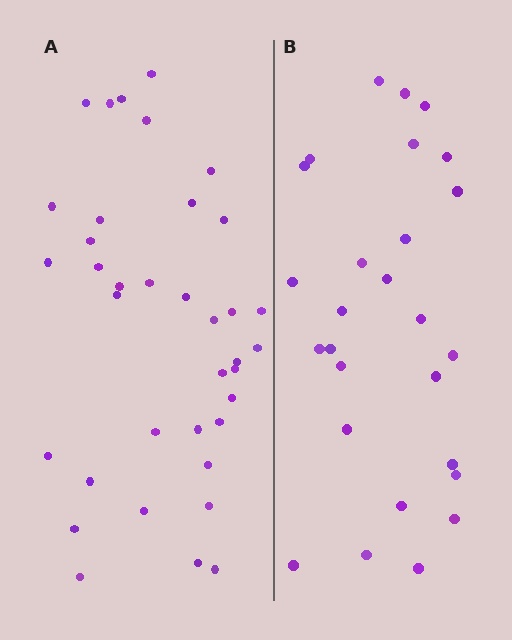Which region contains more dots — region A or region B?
Region A (the left region) has more dots.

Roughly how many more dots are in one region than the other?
Region A has roughly 10 or so more dots than region B.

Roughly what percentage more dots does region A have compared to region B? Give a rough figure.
About 35% more.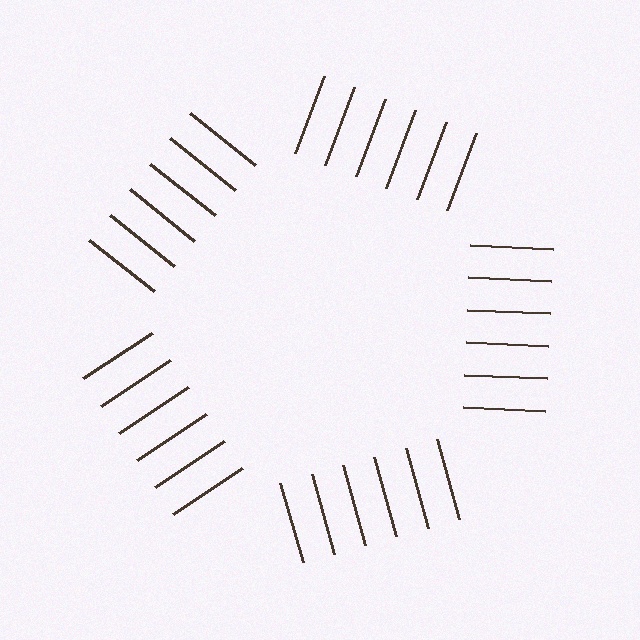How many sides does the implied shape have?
5 sides — the line-ends trace a pentagon.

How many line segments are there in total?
30 — 6 along each of the 5 edges.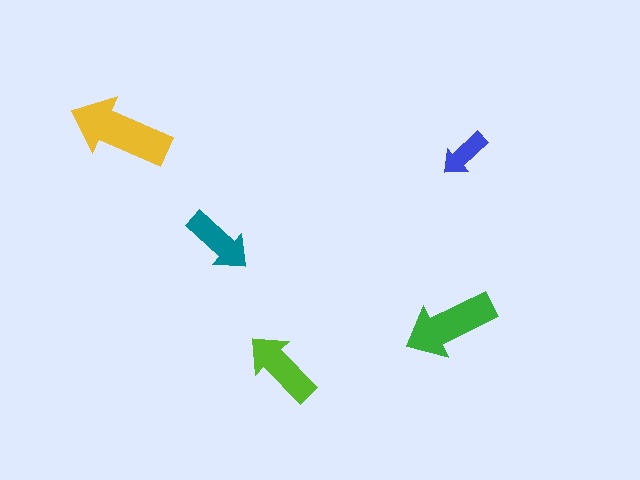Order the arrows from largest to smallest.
the yellow one, the green one, the lime one, the teal one, the blue one.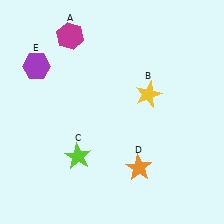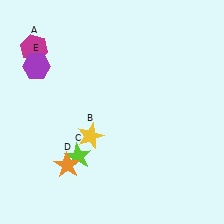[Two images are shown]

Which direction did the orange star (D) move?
The orange star (D) moved left.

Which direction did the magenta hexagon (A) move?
The magenta hexagon (A) moved left.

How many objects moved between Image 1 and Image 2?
3 objects moved between the two images.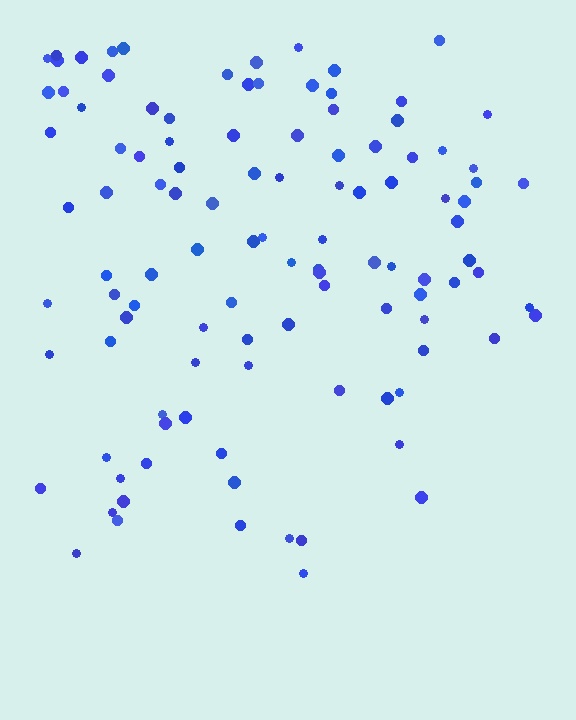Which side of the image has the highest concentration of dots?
The top.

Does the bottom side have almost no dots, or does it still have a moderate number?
Still a moderate number, just noticeably fewer than the top.